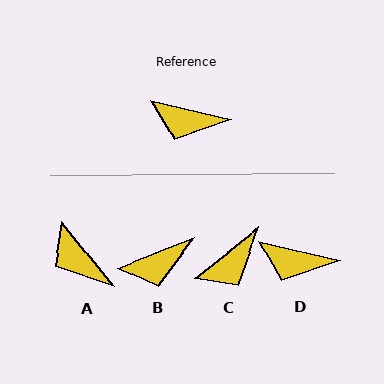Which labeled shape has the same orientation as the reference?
D.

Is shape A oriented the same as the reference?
No, it is off by about 38 degrees.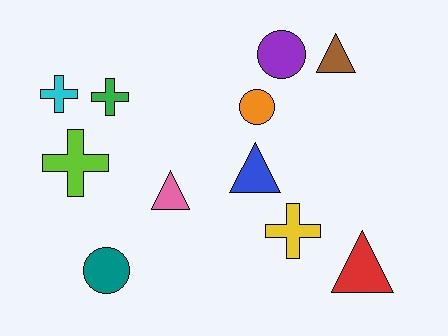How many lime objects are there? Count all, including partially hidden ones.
There is 1 lime object.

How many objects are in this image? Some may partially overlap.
There are 11 objects.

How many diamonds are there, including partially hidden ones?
There are no diamonds.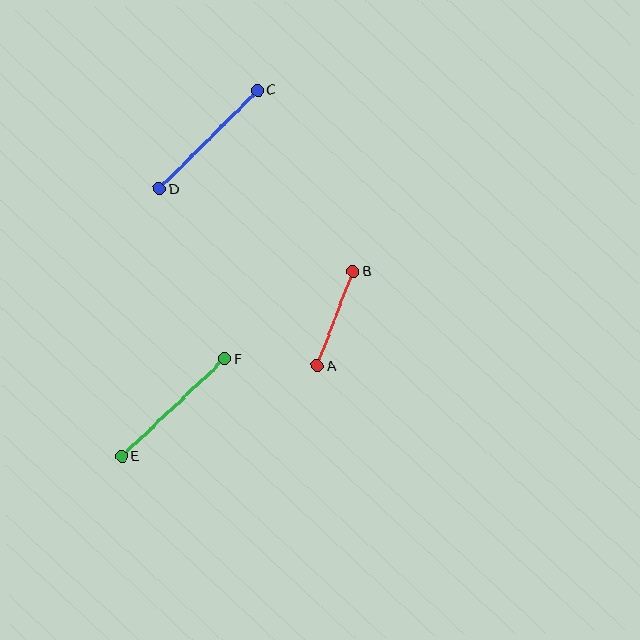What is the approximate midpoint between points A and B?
The midpoint is at approximately (335, 319) pixels.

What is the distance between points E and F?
The distance is approximately 143 pixels.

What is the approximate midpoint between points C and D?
The midpoint is at approximately (208, 140) pixels.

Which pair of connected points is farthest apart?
Points E and F are farthest apart.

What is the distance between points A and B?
The distance is approximately 101 pixels.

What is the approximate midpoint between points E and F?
The midpoint is at approximately (173, 408) pixels.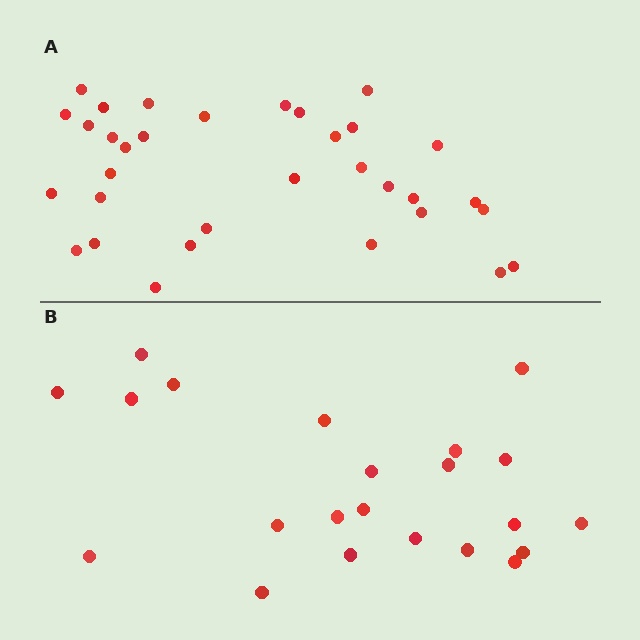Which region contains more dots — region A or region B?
Region A (the top region) has more dots.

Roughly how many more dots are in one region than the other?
Region A has roughly 12 or so more dots than region B.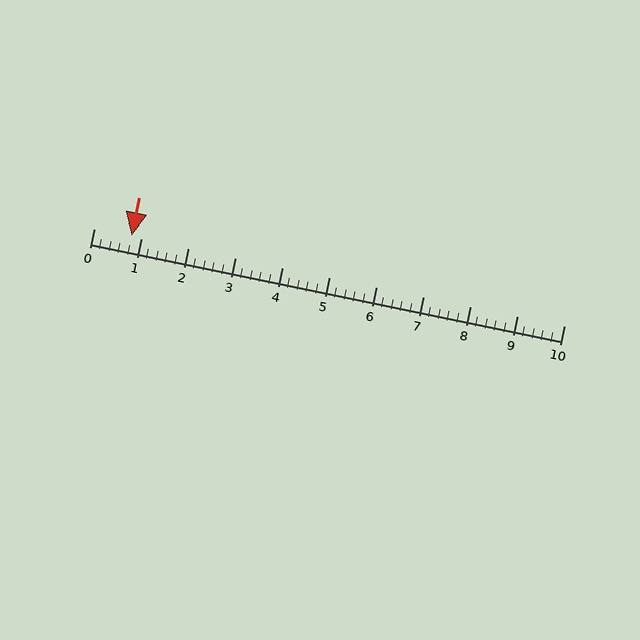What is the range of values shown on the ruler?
The ruler shows values from 0 to 10.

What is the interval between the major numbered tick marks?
The major tick marks are spaced 1 units apart.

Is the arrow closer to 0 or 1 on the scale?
The arrow is closer to 1.